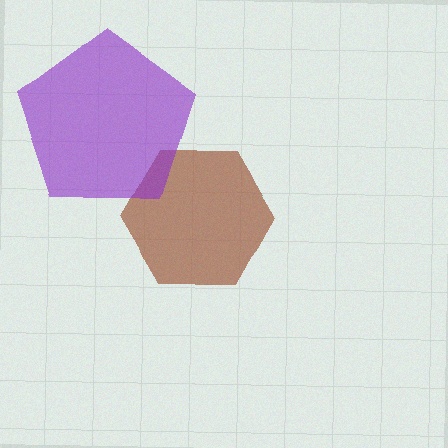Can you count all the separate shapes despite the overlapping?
Yes, there are 2 separate shapes.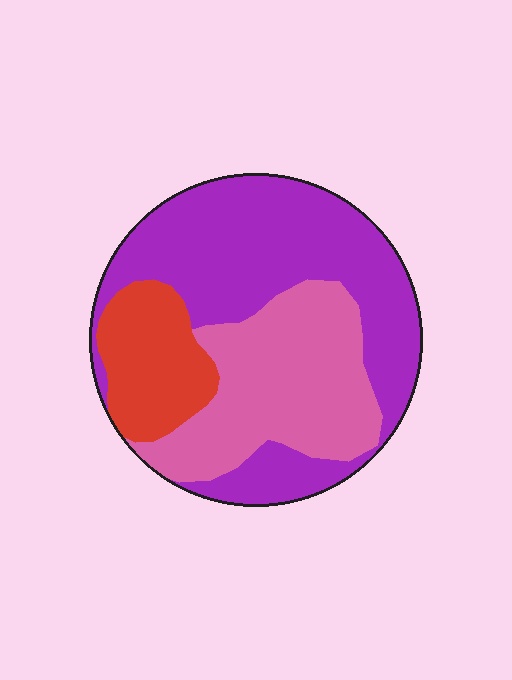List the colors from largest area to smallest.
From largest to smallest: purple, pink, red.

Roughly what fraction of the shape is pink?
Pink covers 33% of the shape.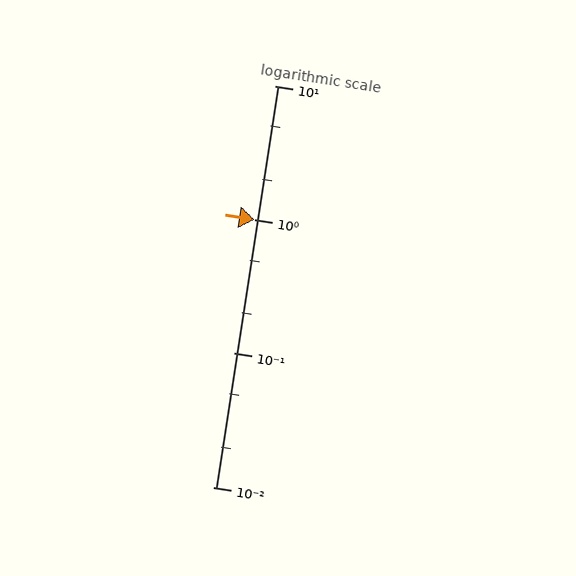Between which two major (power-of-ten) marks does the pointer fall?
The pointer is between 0.1 and 1.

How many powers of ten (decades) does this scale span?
The scale spans 3 decades, from 0.01 to 10.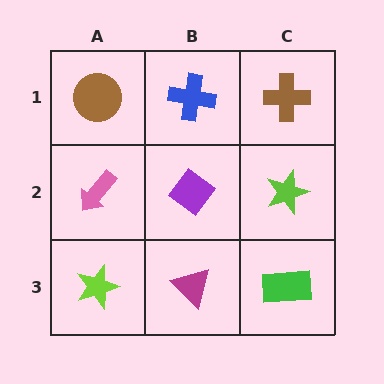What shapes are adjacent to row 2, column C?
A brown cross (row 1, column C), a green rectangle (row 3, column C), a purple diamond (row 2, column B).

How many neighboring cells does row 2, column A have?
3.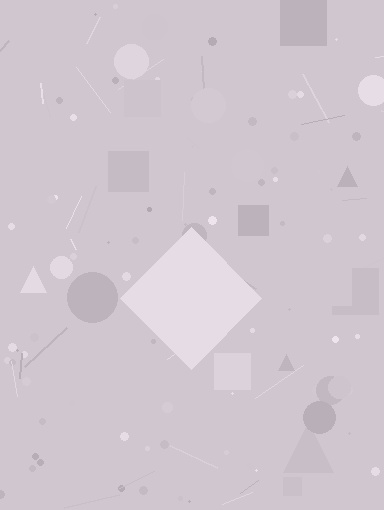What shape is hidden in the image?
A diamond is hidden in the image.